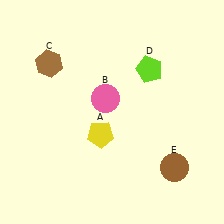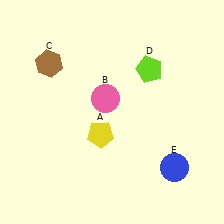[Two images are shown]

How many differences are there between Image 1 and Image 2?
There is 1 difference between the two images.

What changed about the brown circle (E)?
In Image 1, E is brown. In Image 2, it changed to blue.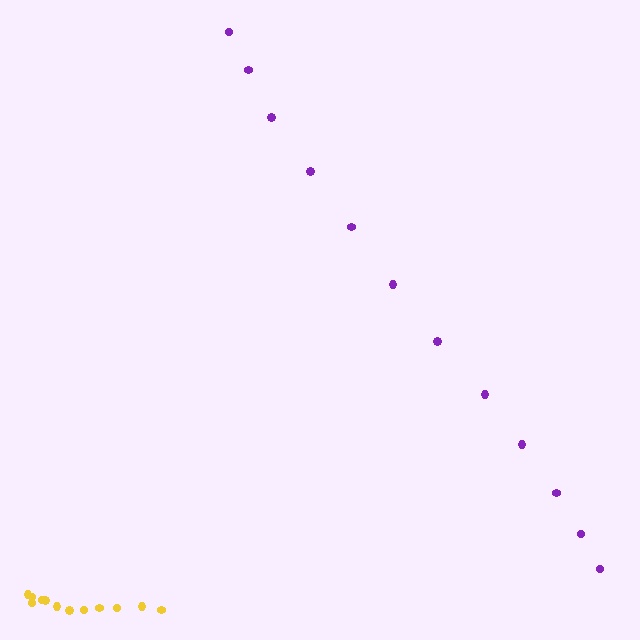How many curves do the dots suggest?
There are 2 distinct paths.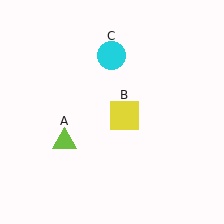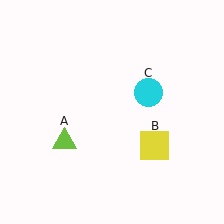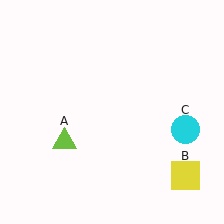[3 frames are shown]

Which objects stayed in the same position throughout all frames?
Lime triangle (object A) remained stationary.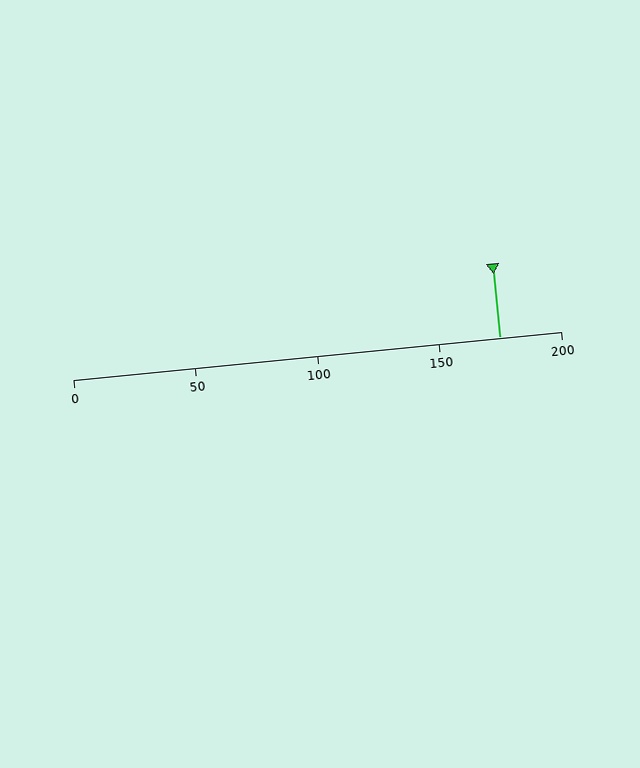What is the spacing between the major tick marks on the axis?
The major ticks are spaced 50 apart.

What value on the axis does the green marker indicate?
The marker indicates approximately 175.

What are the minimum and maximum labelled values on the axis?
The axis runs from 0 to 200.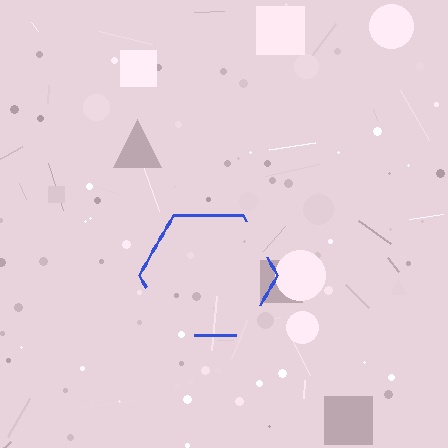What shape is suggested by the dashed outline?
The dashed outline suggests a hexagon.